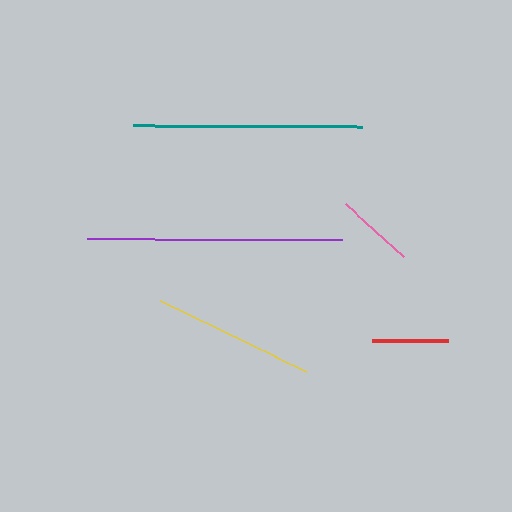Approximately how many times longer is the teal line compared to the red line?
The teal line is approximately 3.0 times the length of the red line.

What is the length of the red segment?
The red segment is approximately 76 pixels long.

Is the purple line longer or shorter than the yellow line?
The purple line is longer than the yellow line.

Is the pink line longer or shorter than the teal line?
The teal line is longer than the pink line.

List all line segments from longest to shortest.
From longest to shortest: purple, teal, yellow, pink, red.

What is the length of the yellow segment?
The yellow segment is approximately 164 pixels long.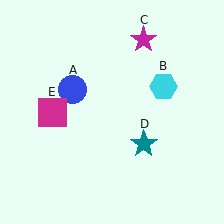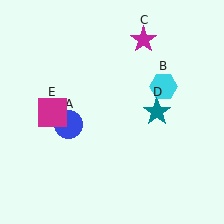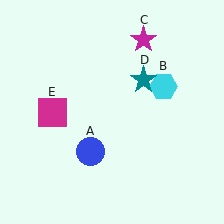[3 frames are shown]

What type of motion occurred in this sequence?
The blue circle (object A), teal star (object D) rotated counterclockwise around the center of the scene.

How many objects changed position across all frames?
2 objects changed position: blue circle (object A), teal star (object D).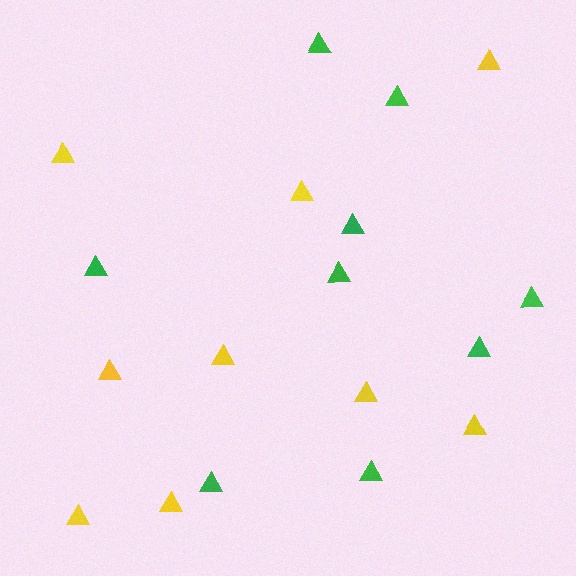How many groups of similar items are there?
There are 2 groups: one group of yellow triangles (9) and one group of green triangles (9).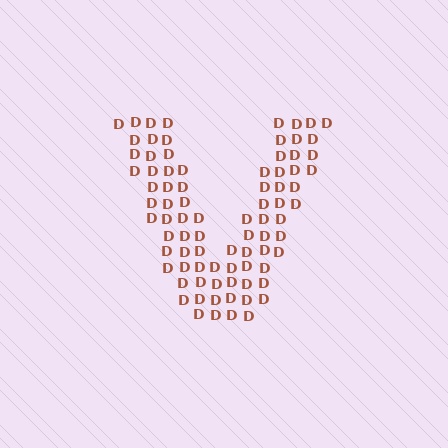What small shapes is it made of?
It is made of small letter D's.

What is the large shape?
The large shape is the letter V.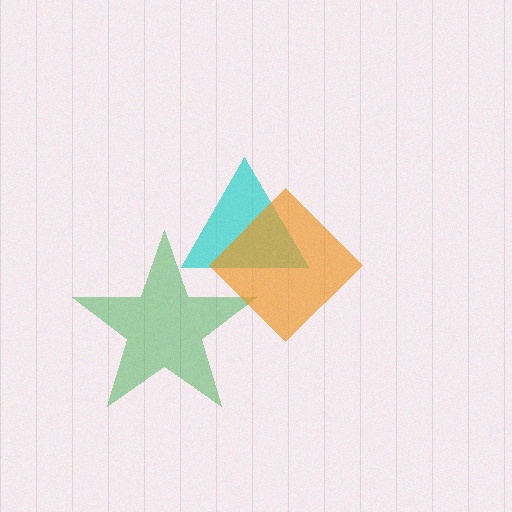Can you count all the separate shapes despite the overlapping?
Yes, there are 3 separate shapes.